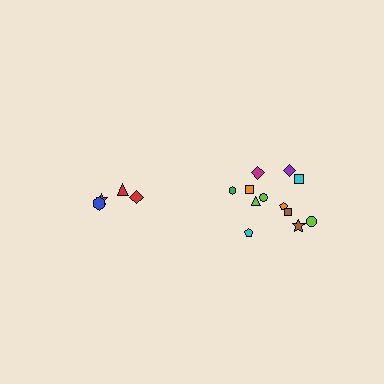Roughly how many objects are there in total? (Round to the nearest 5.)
Roughly 15 objects in total.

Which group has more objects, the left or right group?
The right group.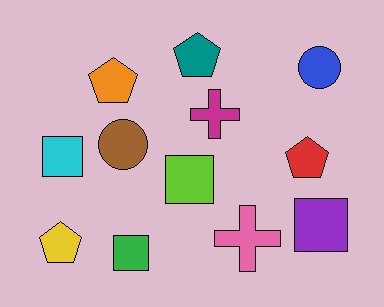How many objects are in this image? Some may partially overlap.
There are 12 objects.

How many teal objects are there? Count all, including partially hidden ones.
There is 1 teal object.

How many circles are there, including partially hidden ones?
There are 2 circles.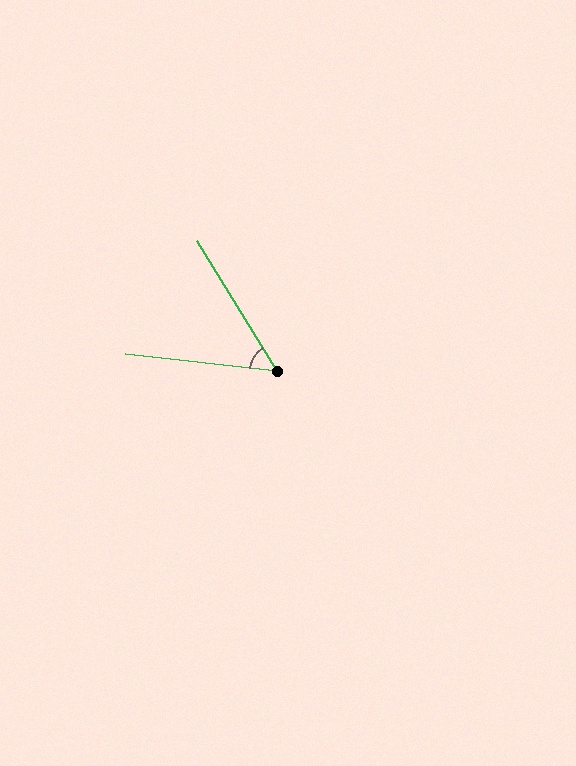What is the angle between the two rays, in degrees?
Approximately 52 degrees.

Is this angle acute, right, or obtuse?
It is acute.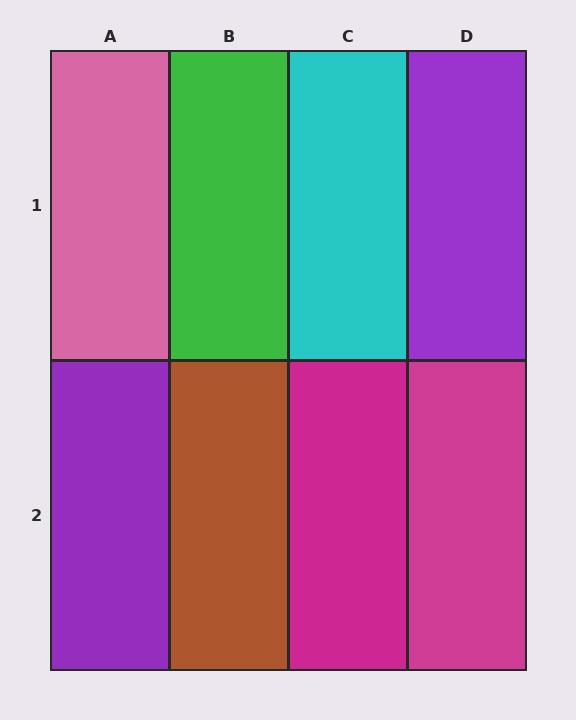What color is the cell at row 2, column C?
Magenta.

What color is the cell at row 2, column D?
Magenta.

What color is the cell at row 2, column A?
Purple.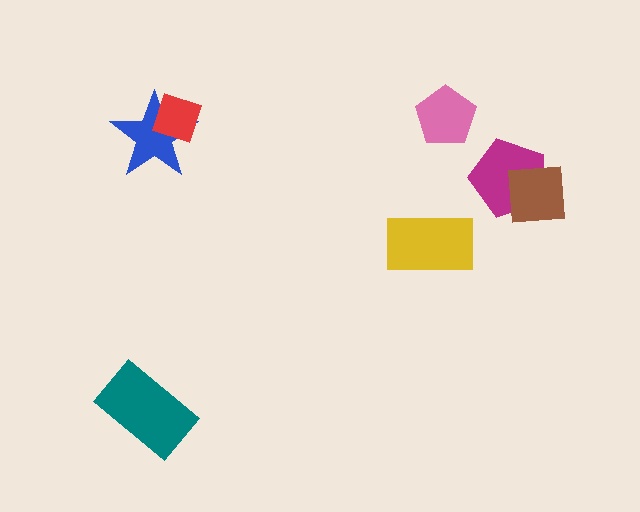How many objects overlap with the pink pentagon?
0 objects overlap with the pink pentagon.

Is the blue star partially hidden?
Yes, it is partially covered by another shape.